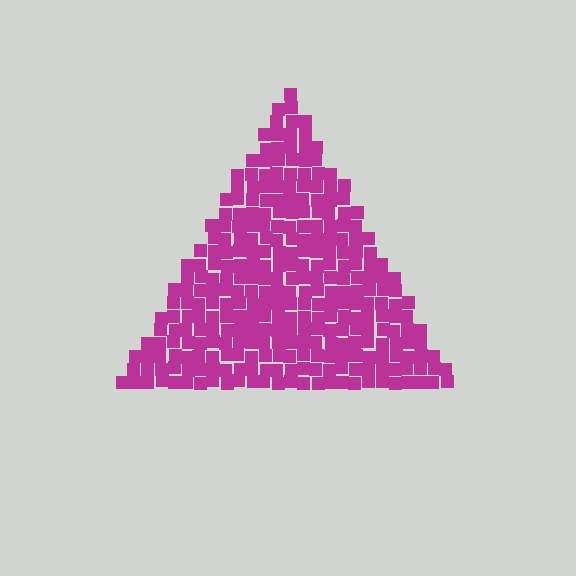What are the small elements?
The small elements are squares.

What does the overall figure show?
The overall figure shows a triangle.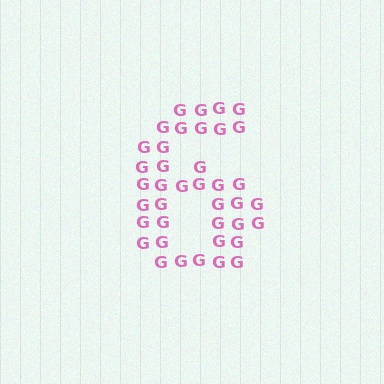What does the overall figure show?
The overall figure shows the digit 6.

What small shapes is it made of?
It is made of small letter G's.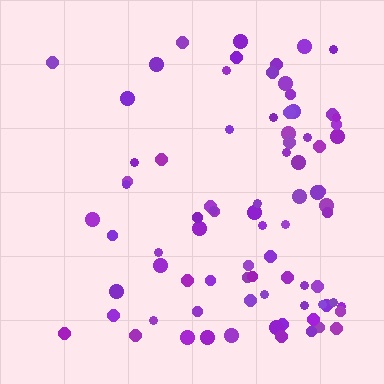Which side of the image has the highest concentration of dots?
The right.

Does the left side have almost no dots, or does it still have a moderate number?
Still a moderate number, just noticeably fewer than the right.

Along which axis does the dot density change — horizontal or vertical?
Horizontal.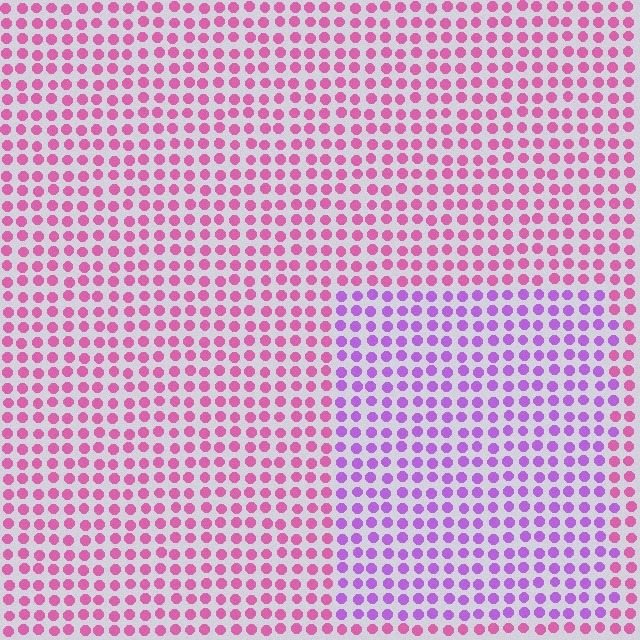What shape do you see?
I see a rectangle.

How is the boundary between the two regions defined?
The boundary is defined purely by a slight shift in hue (about 41 degrees). Spacing, size, and orientation are identical on both sides.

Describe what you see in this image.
The image is filled with small pink elements in a uniform arrangement. A rectangle-shaped region is visible where the elements are tinted to a slightly different hue, forming a subtle color boundary.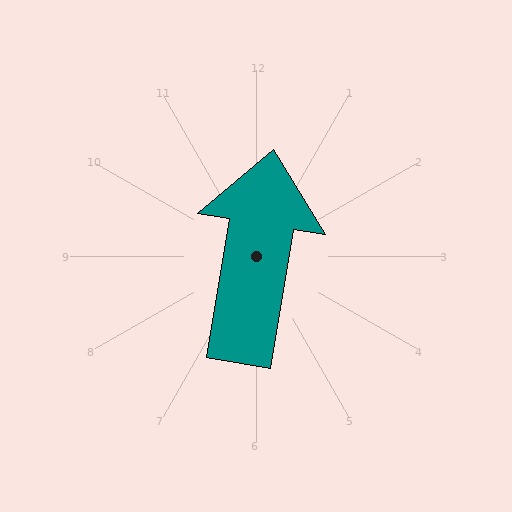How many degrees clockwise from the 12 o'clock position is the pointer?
Approximately 9 degrees.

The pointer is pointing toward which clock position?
Roughly 12 o'clock.